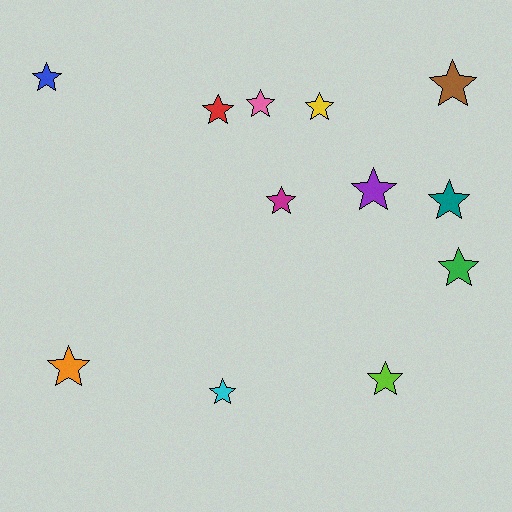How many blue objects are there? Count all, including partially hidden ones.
There is 1 blue object.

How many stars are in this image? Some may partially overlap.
There are 12 stars.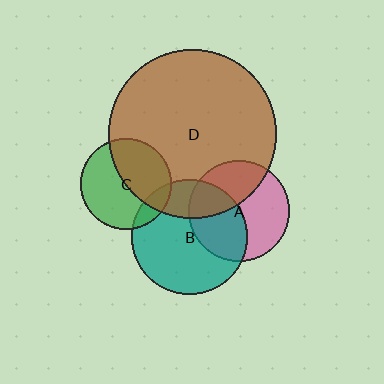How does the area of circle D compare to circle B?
Approximately 2.1 times.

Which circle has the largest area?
Circle D (brown).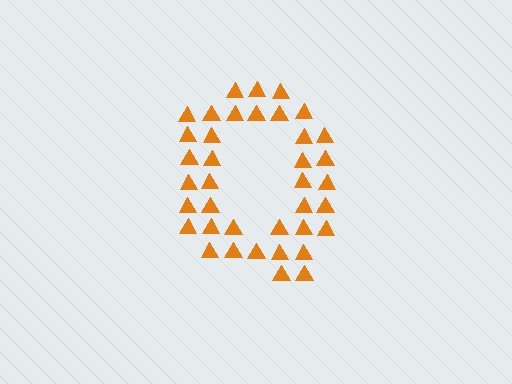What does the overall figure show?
The overall figure shows the letter Q.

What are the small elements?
The small elements are triangles.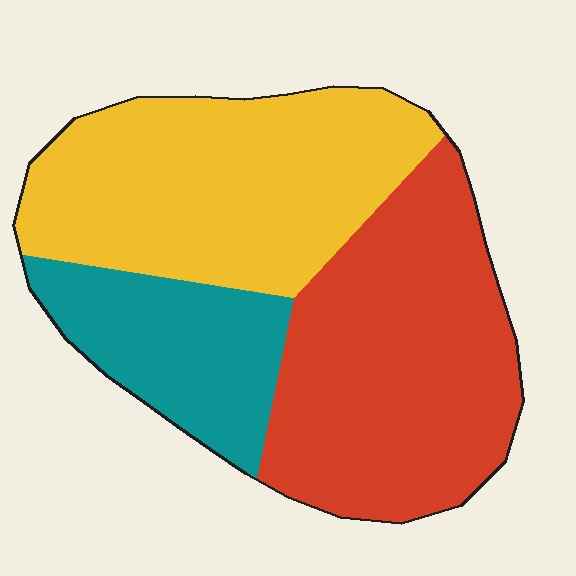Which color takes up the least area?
Teal, at roughly 20%.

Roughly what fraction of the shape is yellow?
Yellow takes up about two fifths (2/5) of the shape.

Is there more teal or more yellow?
Yellow.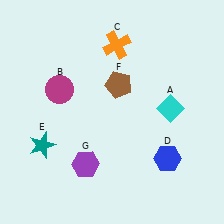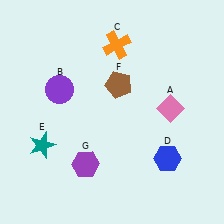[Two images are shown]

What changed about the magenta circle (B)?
In Image 1, B is magenta. In Image 2, it changed to purple.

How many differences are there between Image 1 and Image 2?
There are 2 differences between the two images.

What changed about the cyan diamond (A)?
In Image 1, A is cyan. In Image 2, it changed to pink.